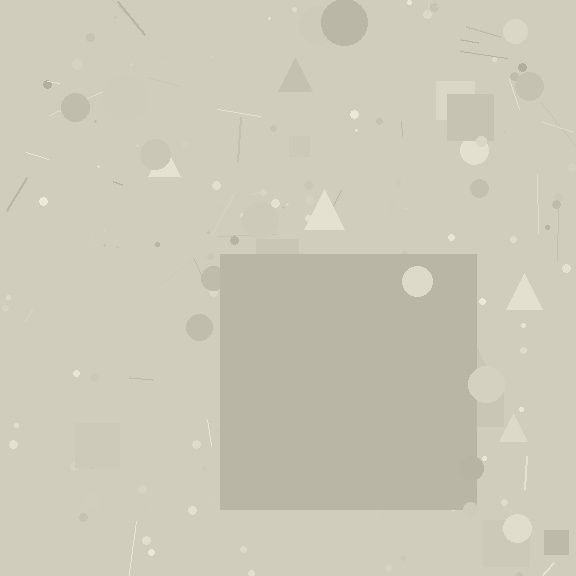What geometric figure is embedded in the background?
A square is embedded in the background.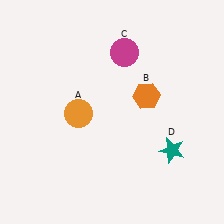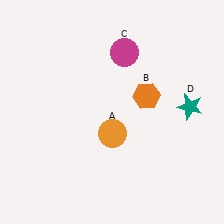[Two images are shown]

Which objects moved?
The objects that moved are: the orange circle (A), the teal star (D).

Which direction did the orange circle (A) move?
The orange circle (A) moved right.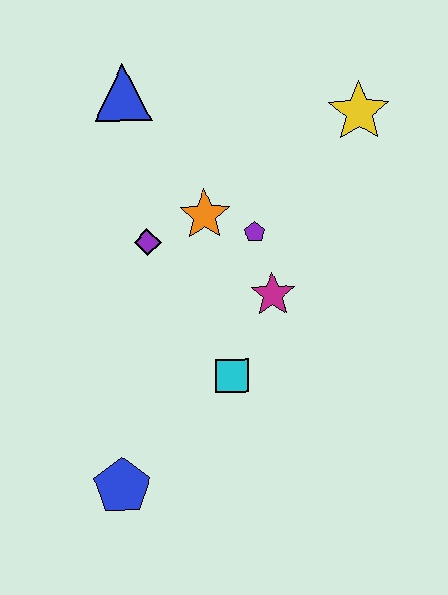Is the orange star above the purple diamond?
Yes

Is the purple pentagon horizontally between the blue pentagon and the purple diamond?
No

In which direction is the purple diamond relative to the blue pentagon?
The purple diamond is above the blue pentagon.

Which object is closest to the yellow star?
The purple pentagon is closest to the yellow star.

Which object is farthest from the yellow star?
The blue pentagon is farthest from the yellow star.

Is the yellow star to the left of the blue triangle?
No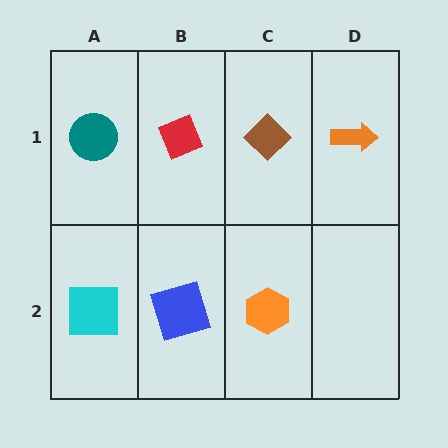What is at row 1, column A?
A teal circle.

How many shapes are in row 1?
4 shapes.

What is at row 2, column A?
A cyan square.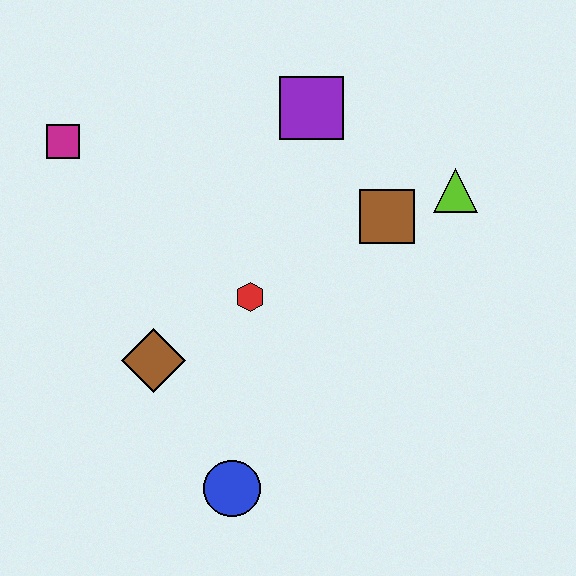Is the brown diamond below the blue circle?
No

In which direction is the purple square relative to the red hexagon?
The purple square is above the red hexagon.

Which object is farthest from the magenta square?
The lime triangle is farthest from the magenta square.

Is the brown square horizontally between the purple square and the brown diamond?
No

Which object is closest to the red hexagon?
The brown diamond is closest to the red hexagon.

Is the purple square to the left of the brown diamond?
No